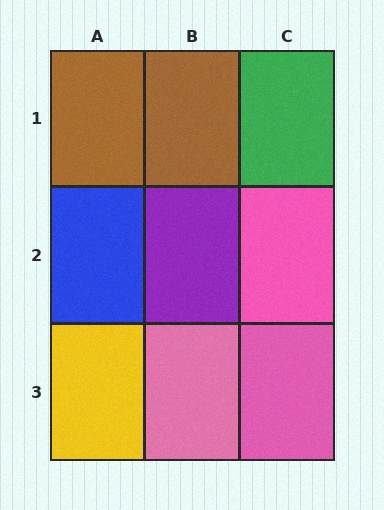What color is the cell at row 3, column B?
Pink.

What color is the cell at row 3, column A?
Yellow.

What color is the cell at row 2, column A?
Blue.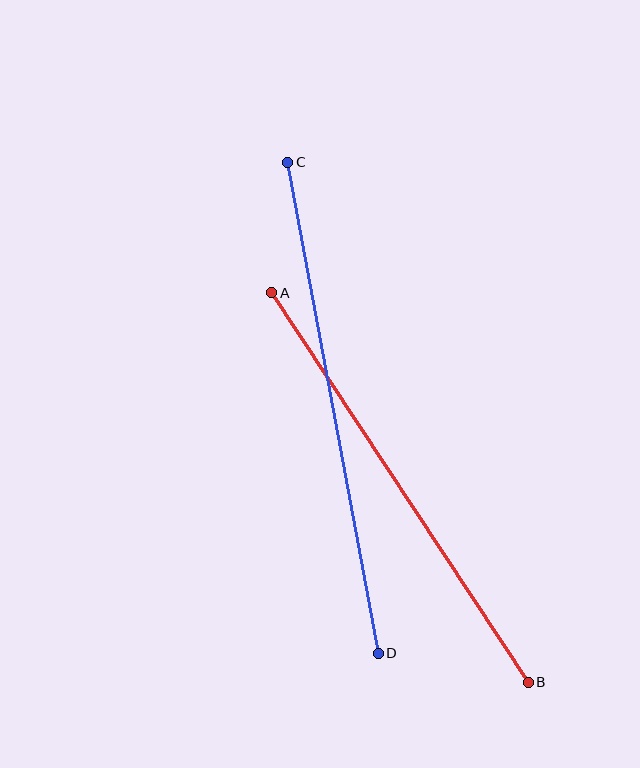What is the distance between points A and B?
The distance is approximately 467 pixels.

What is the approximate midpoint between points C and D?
The midpoint is at approximately (333, 408) pixels.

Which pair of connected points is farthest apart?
Points C and D are farthest apart.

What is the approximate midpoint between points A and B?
The midpoint is at approximately (400, 488) pixels.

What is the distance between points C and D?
The distance is approximately 499 pixels.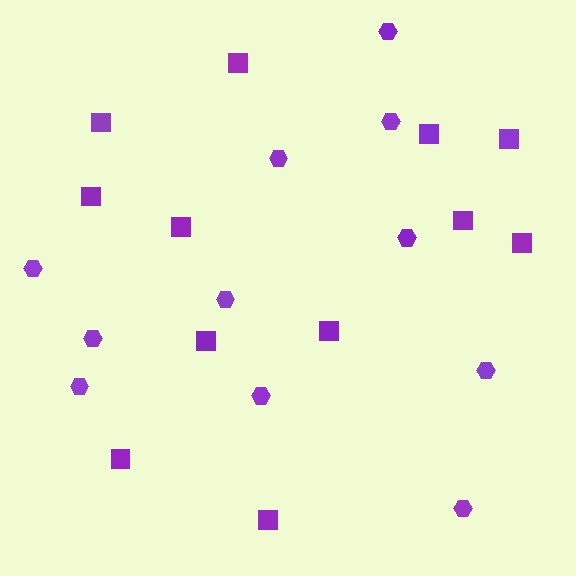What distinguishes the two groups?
There are 2 groups: one group of hexagons (11) and one group of squares (12).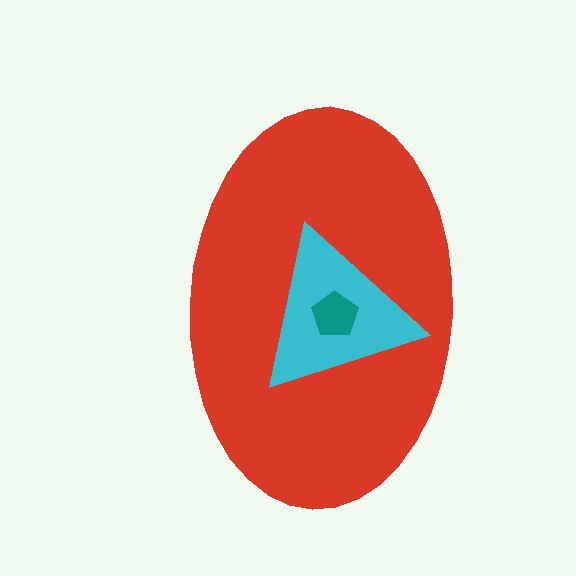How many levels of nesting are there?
3.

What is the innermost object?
The teal pentagon.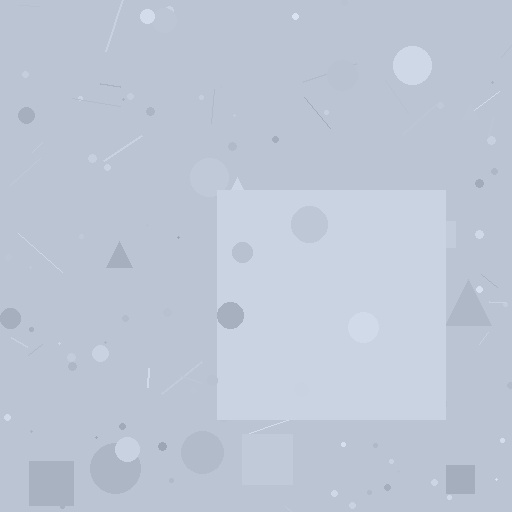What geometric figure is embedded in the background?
A square is embedded in the background.